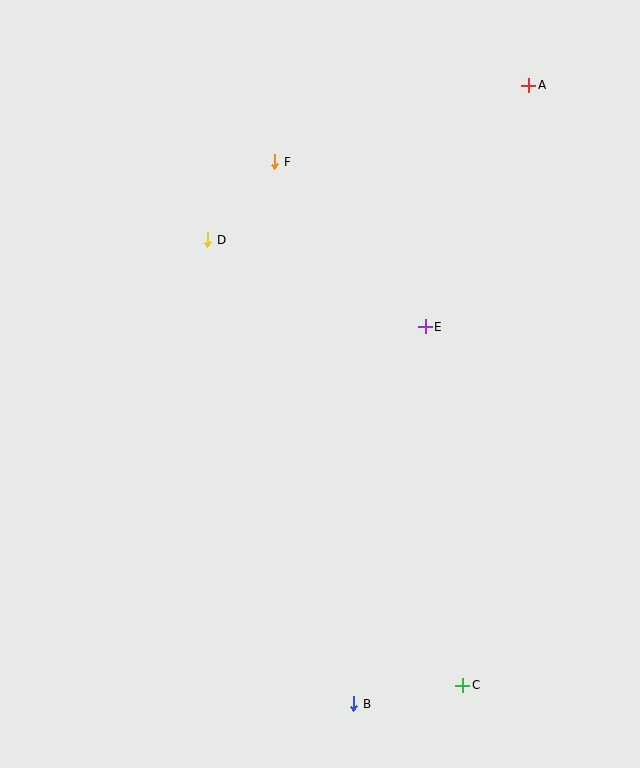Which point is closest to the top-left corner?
Point D is closest to the top-left corner.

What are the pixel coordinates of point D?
Point D is at (208, 240).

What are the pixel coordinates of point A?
Point A is at (529, 85).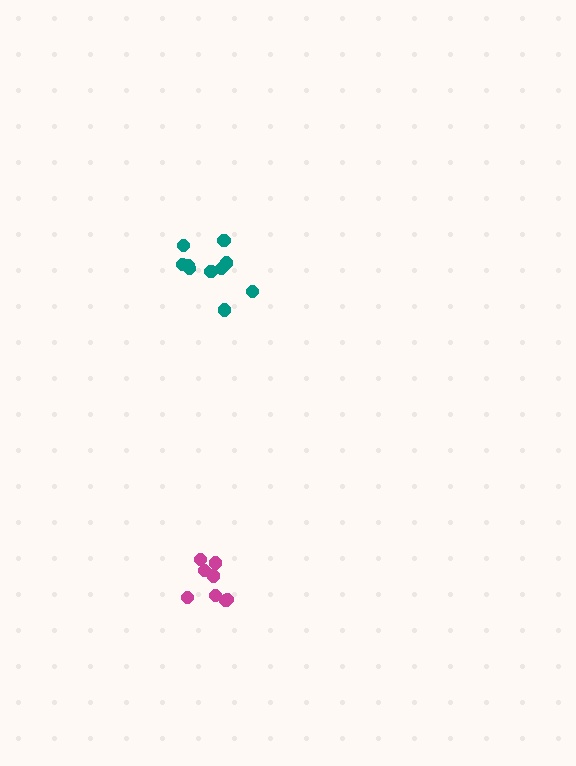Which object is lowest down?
The magenta cluster is bottommost.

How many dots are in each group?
Group 1: 10 dots, Group 2: 8 dots (18 total).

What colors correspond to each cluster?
The clusters are colored: teal, magenta.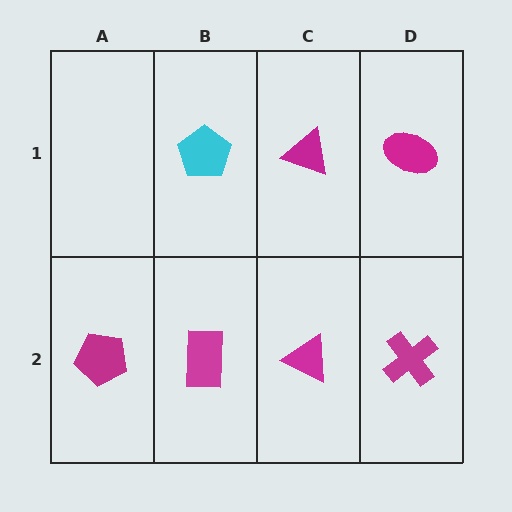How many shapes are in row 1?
3 shapes.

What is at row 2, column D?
A magenta cross.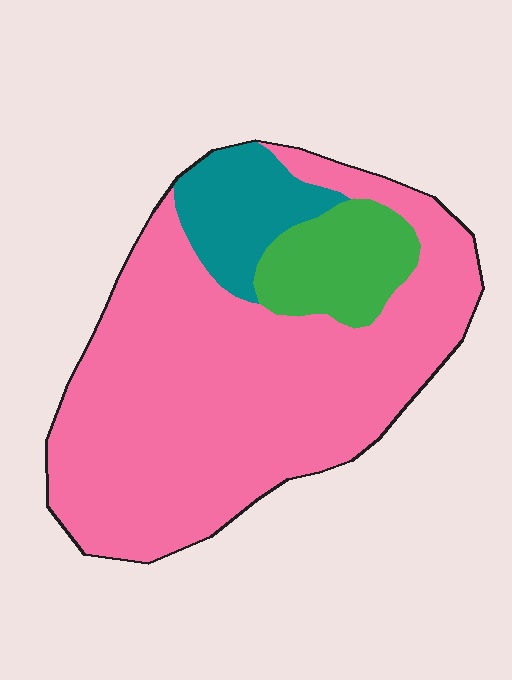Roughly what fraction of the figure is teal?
Teal takes up about one eighth (1/8) of the figure.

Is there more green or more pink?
Pink.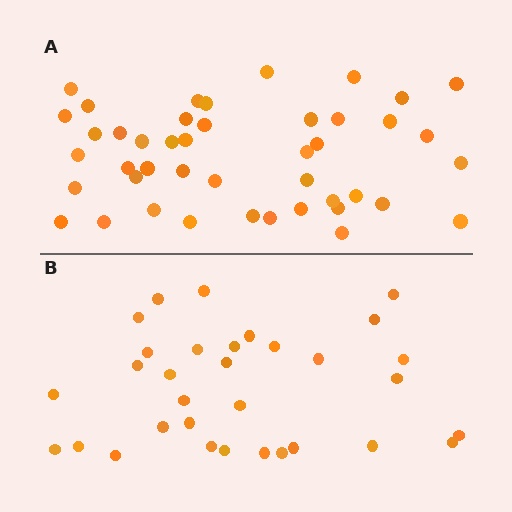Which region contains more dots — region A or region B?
Region A (the top region) has more dots.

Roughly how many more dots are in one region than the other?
Region A has roughly 12 or so more dots than region B.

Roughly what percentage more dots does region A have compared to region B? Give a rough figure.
About 40% more.